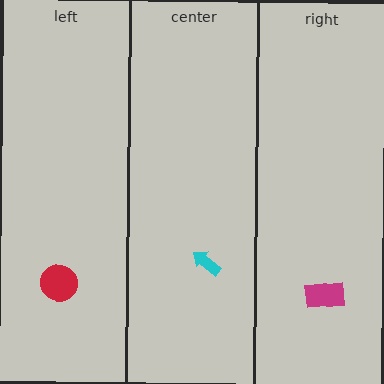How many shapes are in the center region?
1.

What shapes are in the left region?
The red circle.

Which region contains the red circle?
The left region.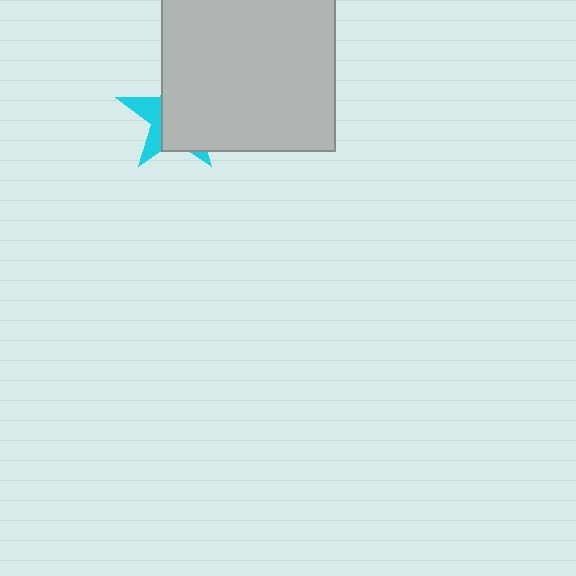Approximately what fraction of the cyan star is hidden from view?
Roughly 68% of the cyan star is hidden behind the light gray rectangle.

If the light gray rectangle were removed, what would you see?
You would see the complete cyan star.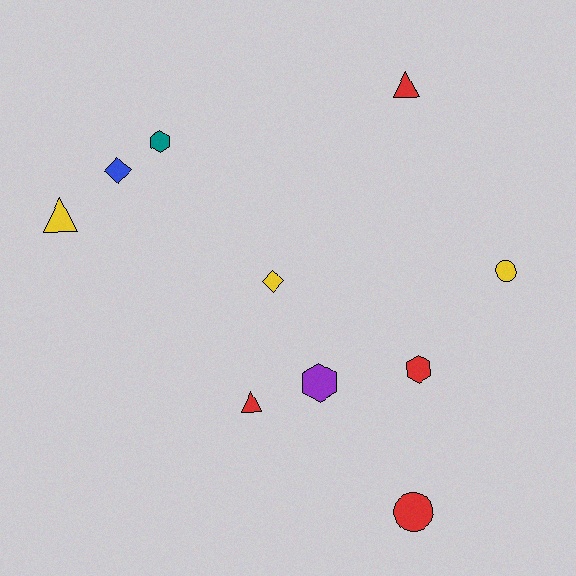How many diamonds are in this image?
There are 2 diamonds.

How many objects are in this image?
There are 10 objects.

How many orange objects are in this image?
There are no orange objects.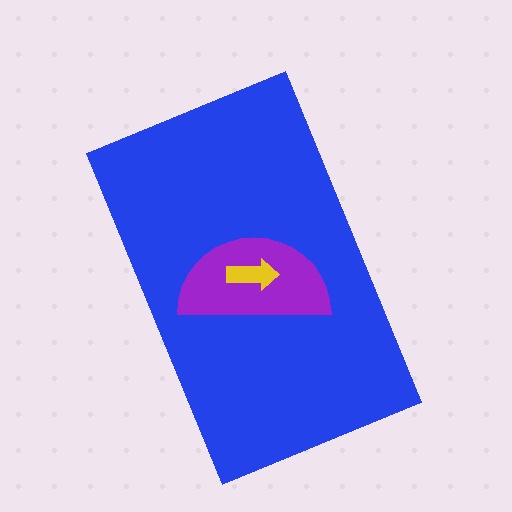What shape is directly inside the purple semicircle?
The yellow arrow.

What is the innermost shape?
The yellow arrow.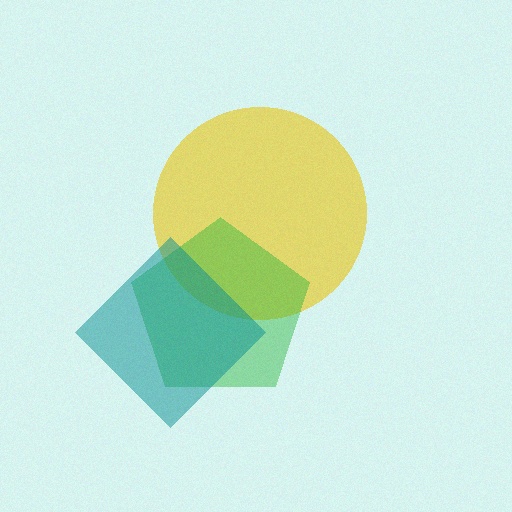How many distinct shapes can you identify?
There are 3 distinct shapes: a yellow circle, a green pentagon, a teal diamond.